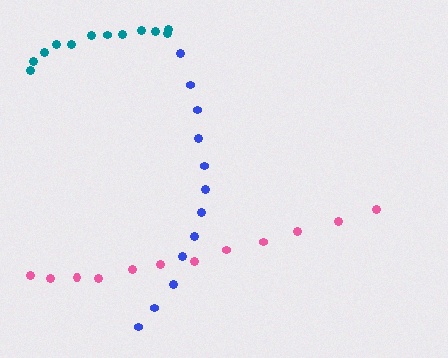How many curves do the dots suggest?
There are 3 distinct paths.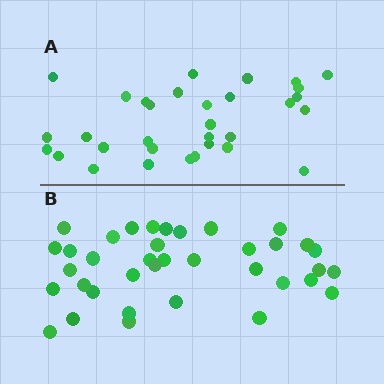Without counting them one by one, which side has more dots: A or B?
Region B (the bottom region) has more dots.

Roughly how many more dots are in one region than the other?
Region B has about 5 more dots than region A.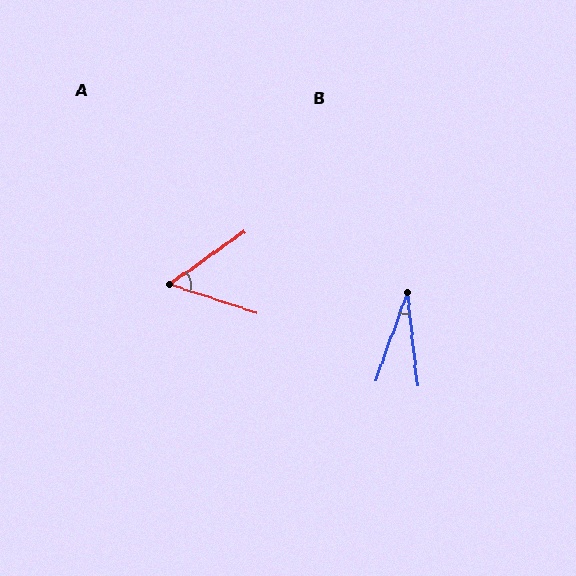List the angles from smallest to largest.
B (26°), A (53°).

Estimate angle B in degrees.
Approximately 26 degrees.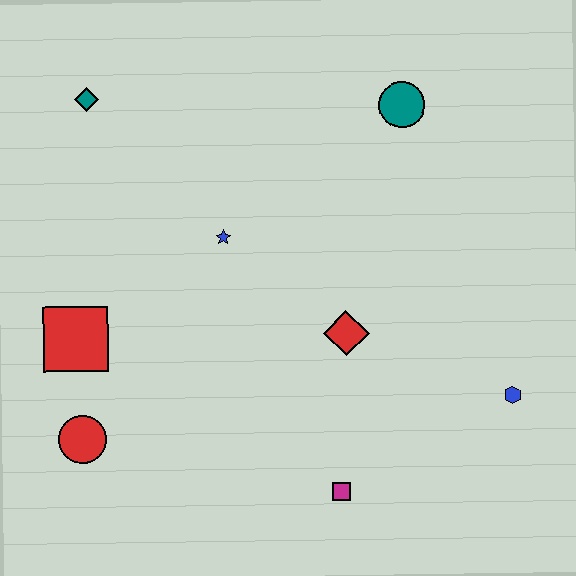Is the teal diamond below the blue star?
No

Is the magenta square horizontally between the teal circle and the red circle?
Yes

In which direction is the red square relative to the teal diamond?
The red square is below the teal diamond.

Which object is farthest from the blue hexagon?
The teal diamond is farthest from the blue hexagon.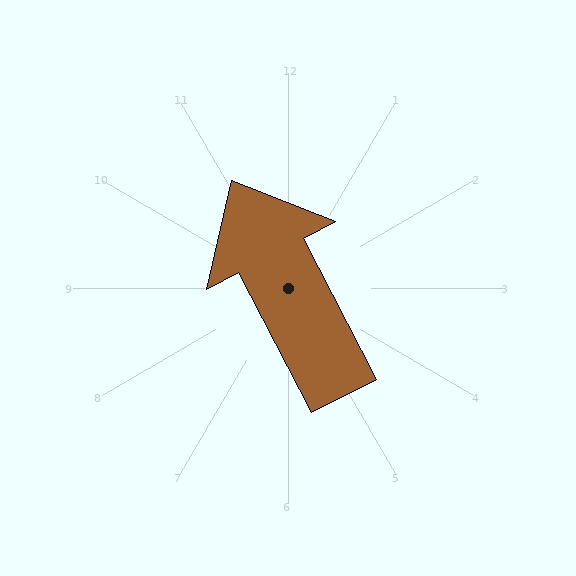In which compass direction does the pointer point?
Northwest.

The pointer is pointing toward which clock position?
Roughly 11 o'clock.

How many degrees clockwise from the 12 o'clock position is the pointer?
Approximately 332 degrees.